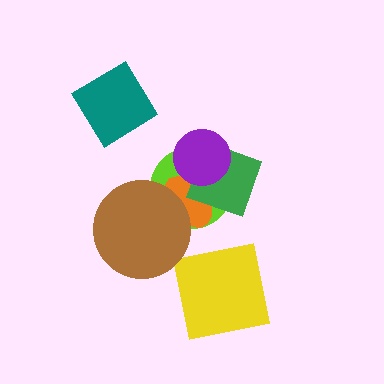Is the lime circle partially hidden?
Yes, it is partially covered by another shape.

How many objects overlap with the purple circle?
3 objects overlap with the purple circle.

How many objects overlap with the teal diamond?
0 objects overlap with the teal diamond.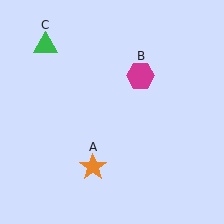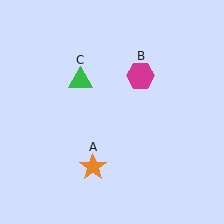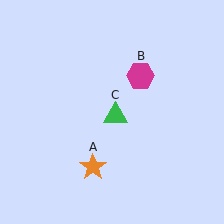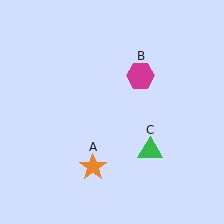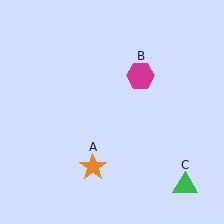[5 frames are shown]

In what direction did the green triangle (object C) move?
The green triangle (object C) moved down and to the right.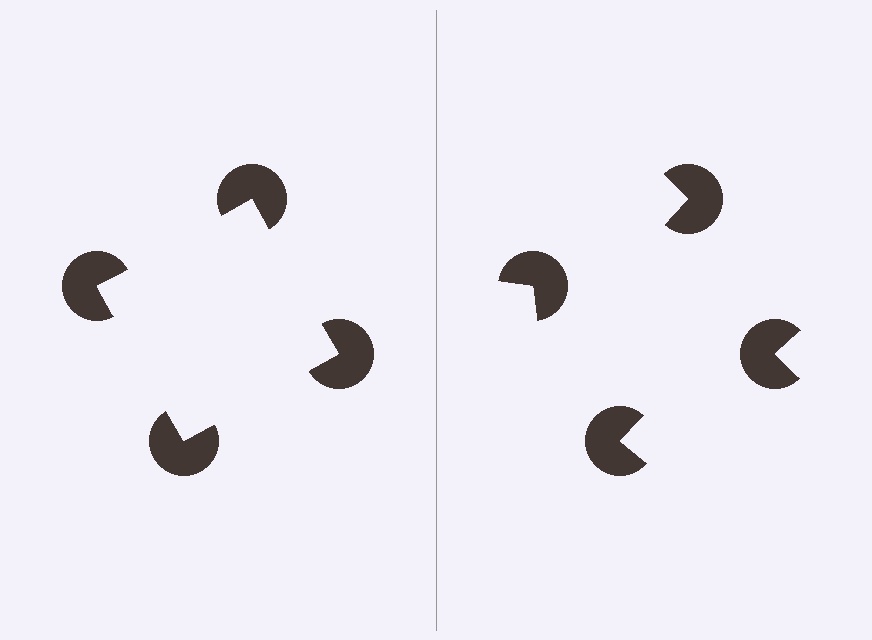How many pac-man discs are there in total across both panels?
8 — 4 on each side.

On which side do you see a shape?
An illusory square appears on the left side. On the right side the wedge cuts are rotated, so no coherent shape forms.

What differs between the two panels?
The pac-man discs are positioned identically on both sides; only the wedge orientations differ. On the left they align to a square; on the right they are misaligned.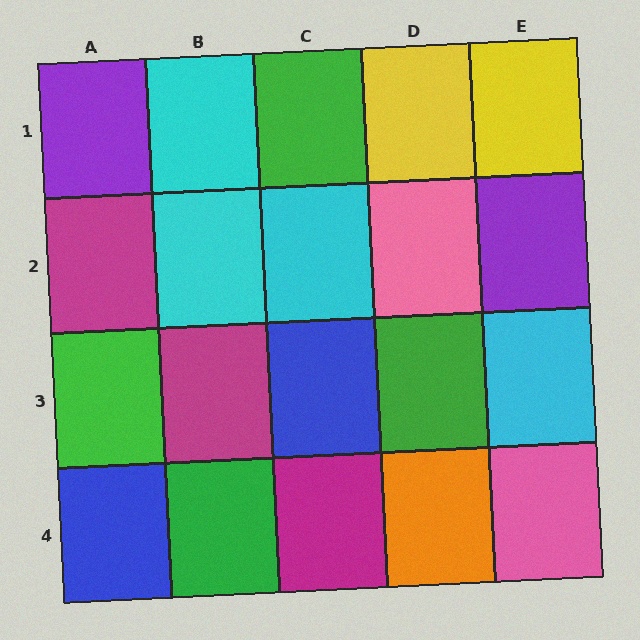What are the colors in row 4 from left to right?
Blue, green, magenta, orange, pink.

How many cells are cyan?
4 cells are cyan.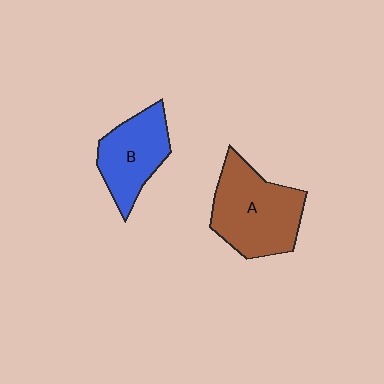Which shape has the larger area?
Shape A (brown).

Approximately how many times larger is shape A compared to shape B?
Approximately 1.4 times.